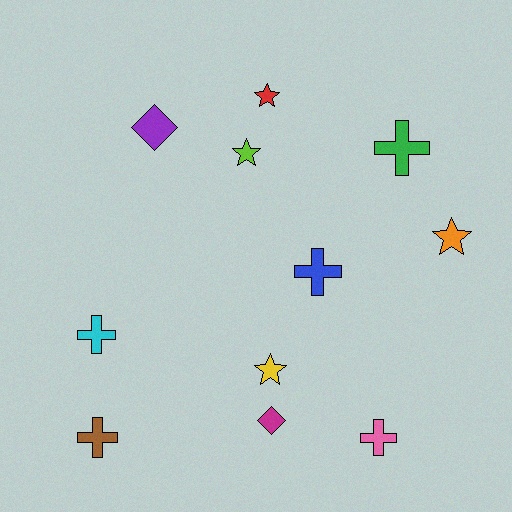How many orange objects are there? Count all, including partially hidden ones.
There is 1 orange object.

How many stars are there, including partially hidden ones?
There are 4 stars.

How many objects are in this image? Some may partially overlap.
There are 11 objects.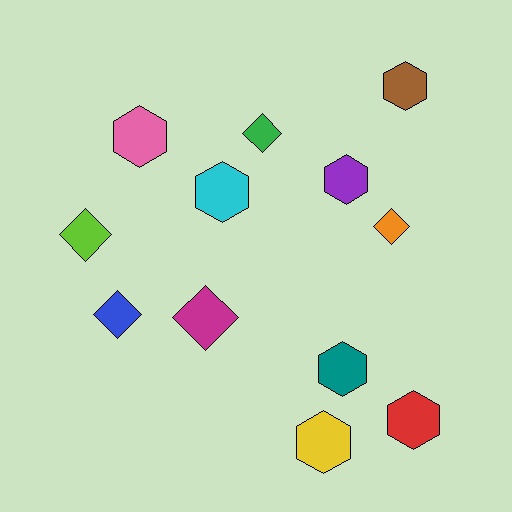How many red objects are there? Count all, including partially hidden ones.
There is 1 red object.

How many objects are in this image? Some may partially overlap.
There are 12 objects.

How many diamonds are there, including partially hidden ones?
There are 5 diamonds.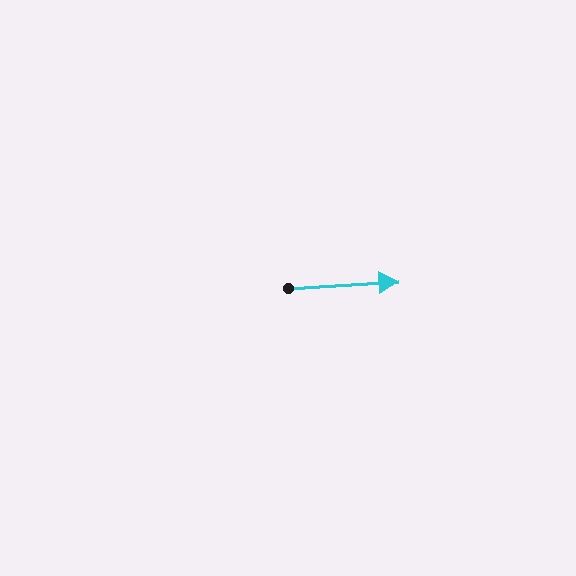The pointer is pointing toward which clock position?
Roughly 3 o'clock.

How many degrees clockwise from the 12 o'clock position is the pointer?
Approximately 87 degrees.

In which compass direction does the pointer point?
East.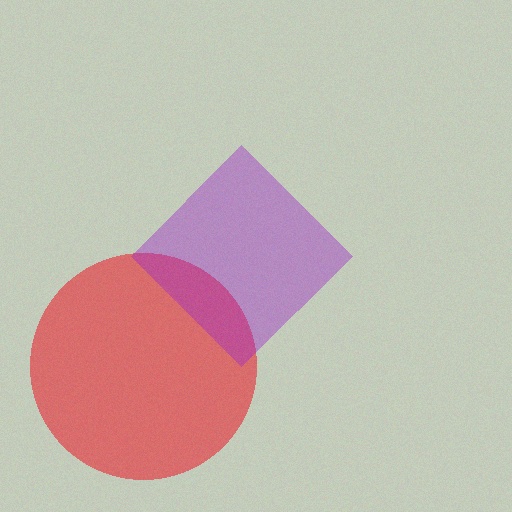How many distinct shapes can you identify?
There are 2 distinct shapes: a red circle, a purple diamond.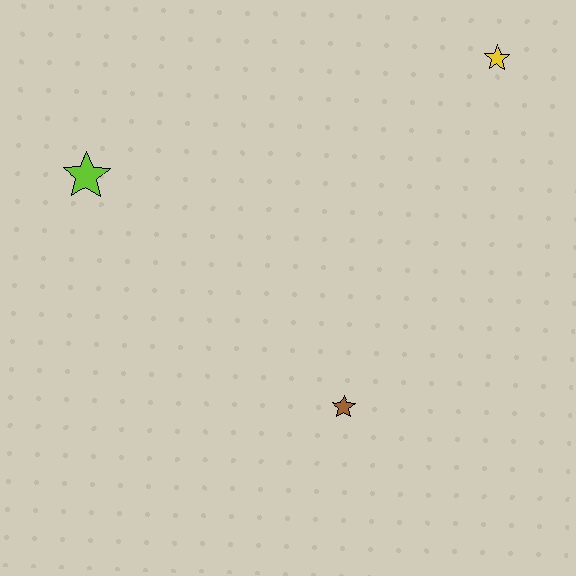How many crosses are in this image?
There are no crosses.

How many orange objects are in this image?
There are no orange objects.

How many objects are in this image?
There are 3 objects.